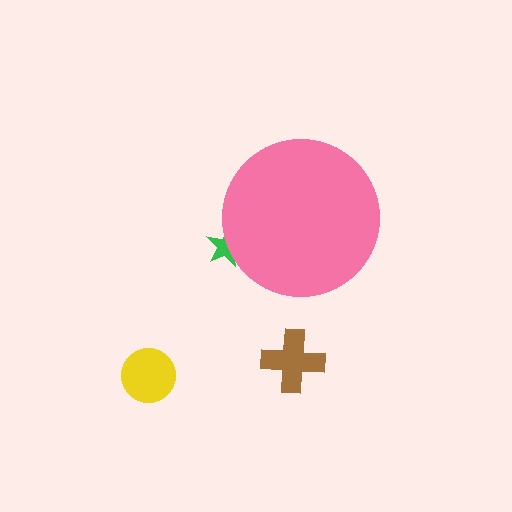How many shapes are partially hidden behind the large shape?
1 shape is partially hidden.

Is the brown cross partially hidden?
No, the brown cross is fully visible.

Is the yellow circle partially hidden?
No, the yellow circle is fully visible.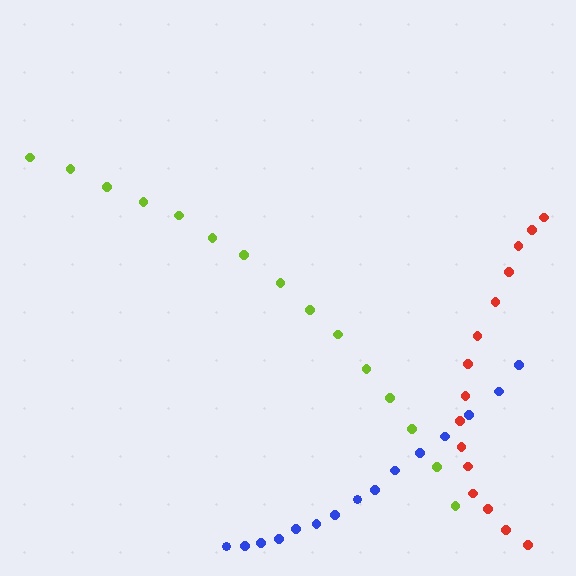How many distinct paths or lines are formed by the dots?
There are 3 distinct paths.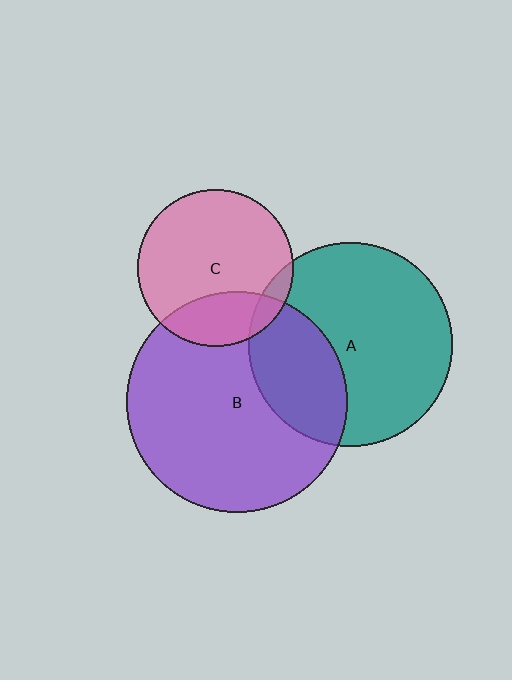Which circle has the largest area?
Circle B (purple).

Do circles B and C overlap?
Yes.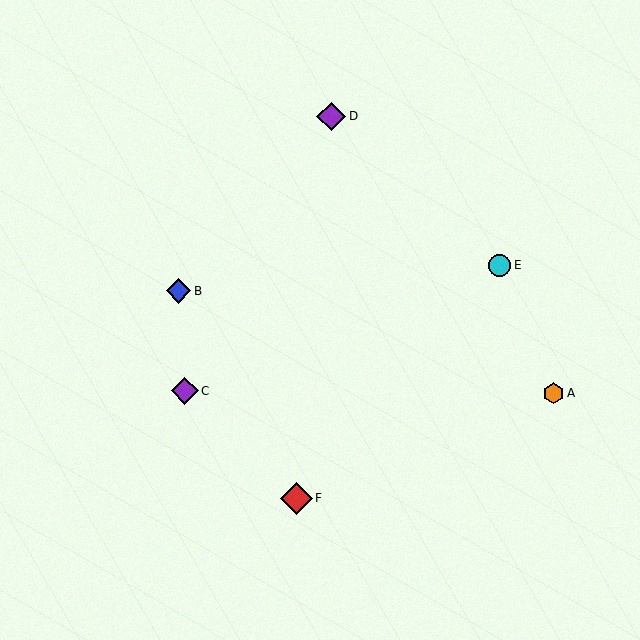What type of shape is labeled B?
Shape B is a blue diamond.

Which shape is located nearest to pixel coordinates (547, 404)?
The orange hexagon (labeled A) at (553, 393) is nearest to that location.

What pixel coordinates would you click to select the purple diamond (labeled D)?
Click at (331, 116) to select the purple diamond D.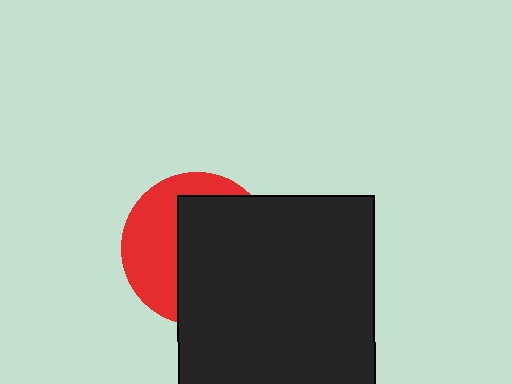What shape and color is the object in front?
The object in front is a black rectangle.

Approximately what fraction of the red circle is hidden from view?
Roughly 59% of the red circle is hidden behind the black rectangle.